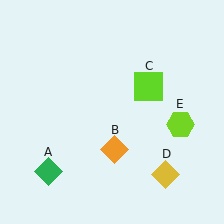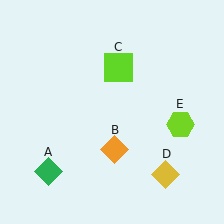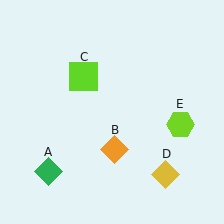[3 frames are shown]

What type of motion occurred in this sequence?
The lime square (object C) rotated counterclockwise around the center of the scene.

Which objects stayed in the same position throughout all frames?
Green diamond (object A) and orange diamond (object B) and yellow diamond (object D) and lime hexagon (object E) remained stationary.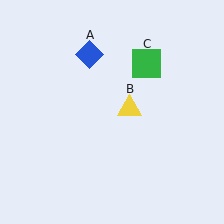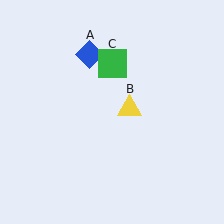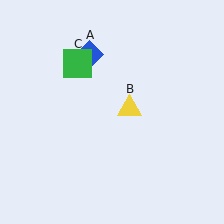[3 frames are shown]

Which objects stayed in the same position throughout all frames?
Blue diamond (object A) and yellow triangle (object B) remained stationary.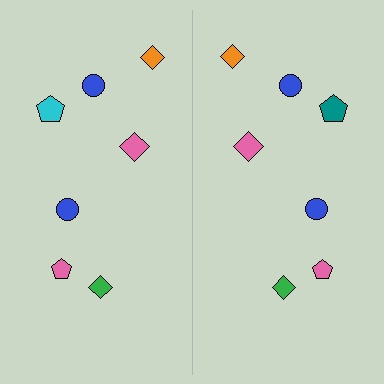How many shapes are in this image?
There are 14 shapes in this image.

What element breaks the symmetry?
The teal pentagon on the right side breaks the symmetry — its mirror counterpart is cyan.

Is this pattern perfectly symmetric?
No, the pattern is not perfectly symmetric. The teal pentagon on the right side breaks the symmetry — its mirror counterpart is cyan.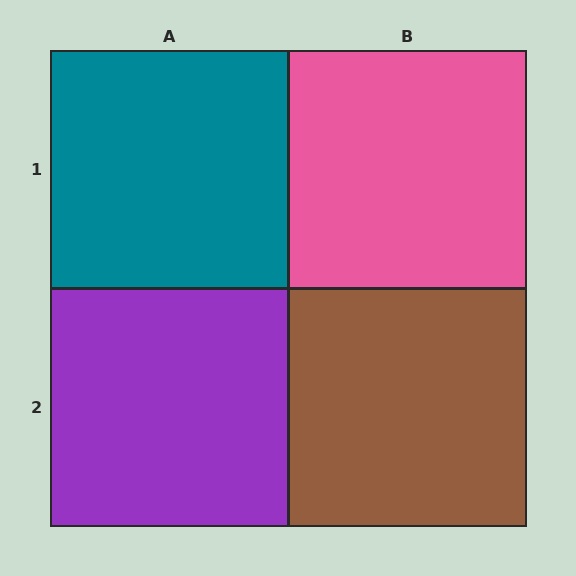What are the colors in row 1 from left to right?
Teal, pink.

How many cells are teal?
1 cell is teal.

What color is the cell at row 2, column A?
Purple.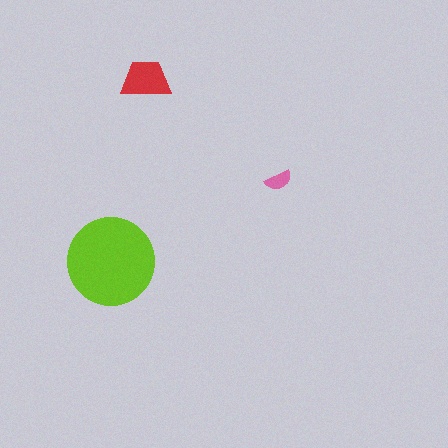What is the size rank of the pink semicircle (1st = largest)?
3rd.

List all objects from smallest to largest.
The pink semicircle, the red trapezoid, the lime circle.